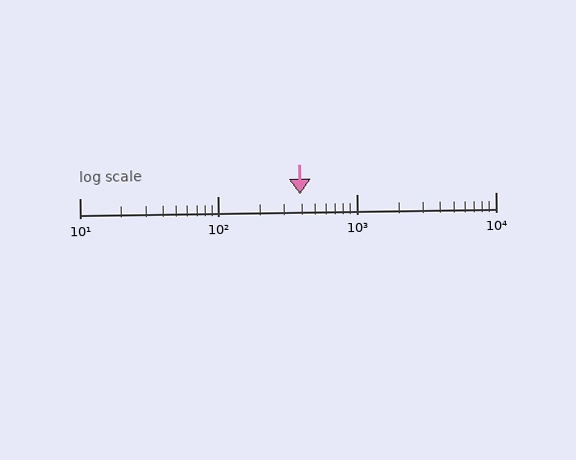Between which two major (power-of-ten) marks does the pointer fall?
The pointer is between 100 and 1000.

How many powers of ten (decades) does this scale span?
The scale spans 3 decades, from 10 to 10000.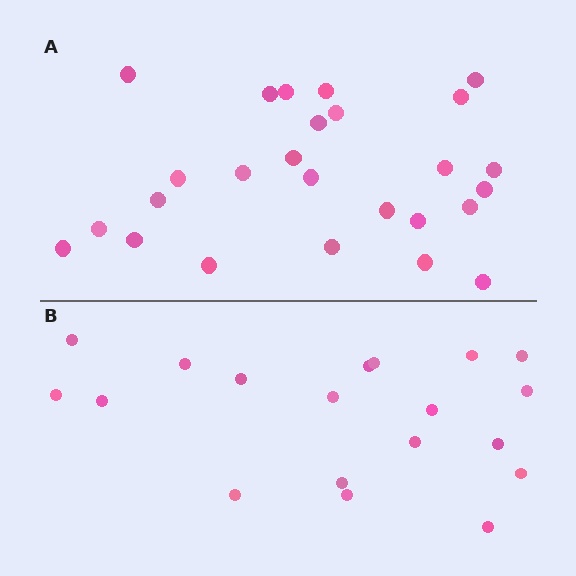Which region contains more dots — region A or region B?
Region A (the top region) has more dots.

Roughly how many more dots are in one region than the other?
Region A has roughly 8 or so more dots than region B.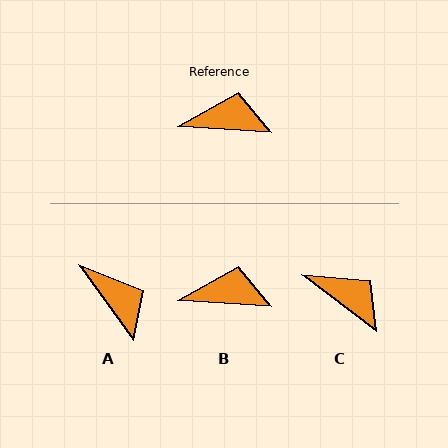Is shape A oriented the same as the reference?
No, it is off by about 50 degrees.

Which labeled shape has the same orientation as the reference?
B.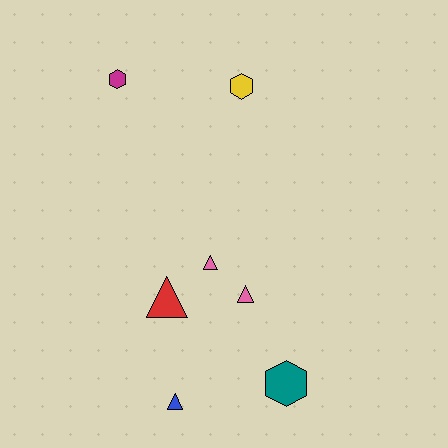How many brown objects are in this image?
There are no brown objects.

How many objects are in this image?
There are 7 objects.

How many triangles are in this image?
There are 4 triangles.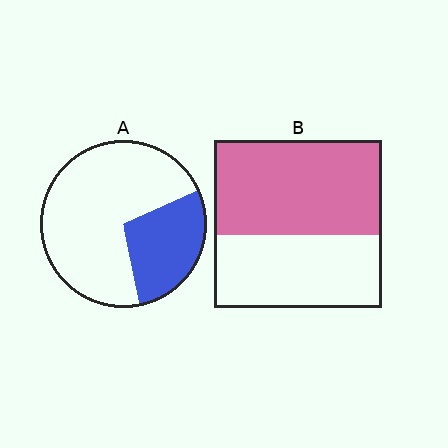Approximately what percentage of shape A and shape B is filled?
A is approximately 30% and B is approximately 55%.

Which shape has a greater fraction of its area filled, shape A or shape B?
Shape B.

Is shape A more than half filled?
No.